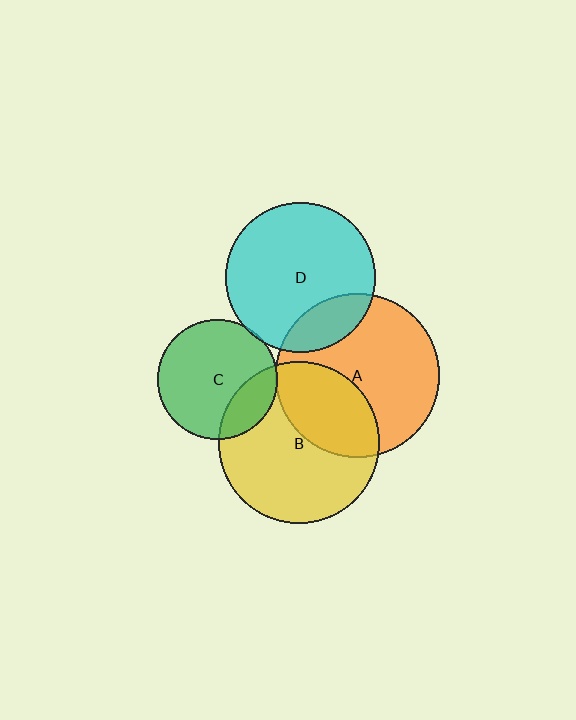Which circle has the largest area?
Circle A (orange).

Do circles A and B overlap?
Yes.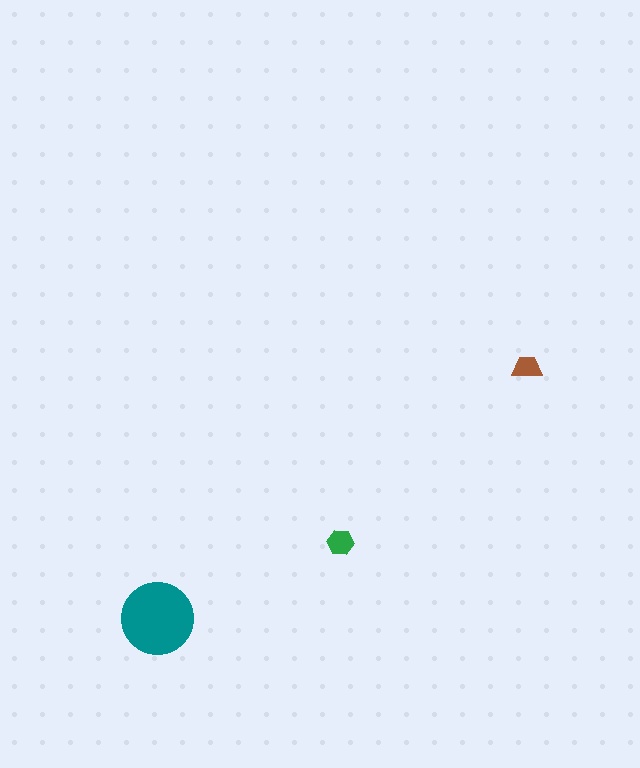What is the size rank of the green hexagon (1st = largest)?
2nd.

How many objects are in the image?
There are 3 objects in the image.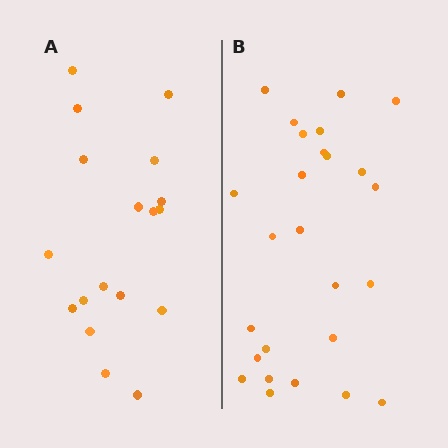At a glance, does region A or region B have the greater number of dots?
Region B (the right region) has more dots.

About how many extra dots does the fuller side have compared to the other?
Region B has roughly 8 or so more dots than region A.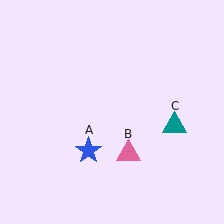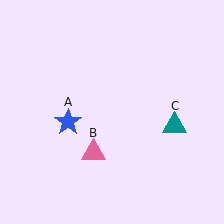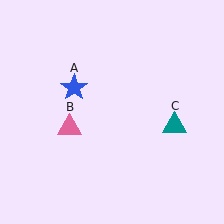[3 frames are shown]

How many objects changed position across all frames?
2 objects changed position: blue star (object A), pink triangle (object B).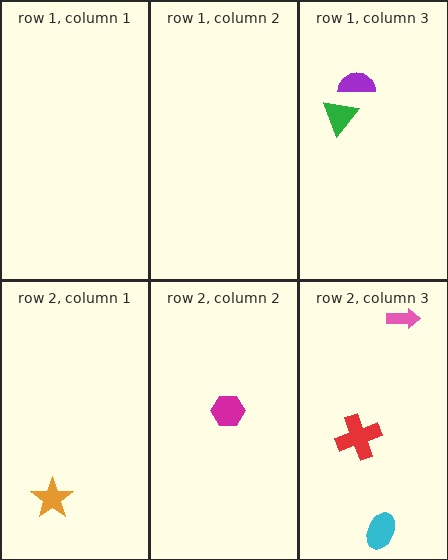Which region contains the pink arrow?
The row 2, column 3 region.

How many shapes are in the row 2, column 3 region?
3.